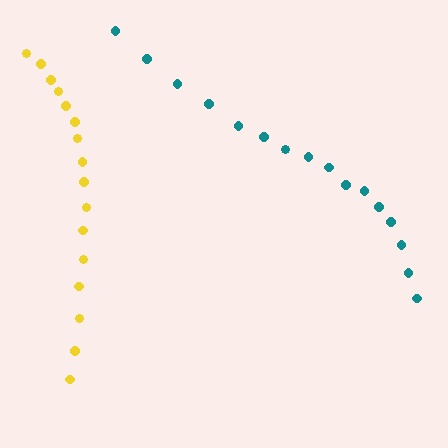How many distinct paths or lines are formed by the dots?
There are 2 distinct paths.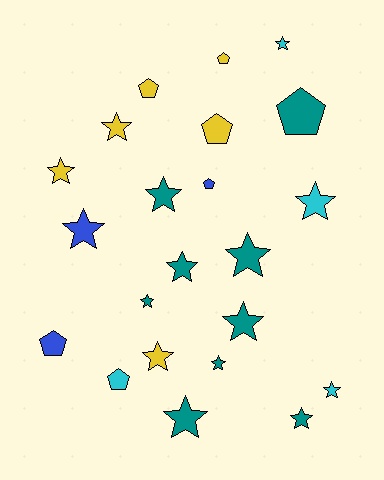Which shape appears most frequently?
Star, with 15 objects.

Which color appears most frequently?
Teal, with 9 objects.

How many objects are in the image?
There are 22 objects.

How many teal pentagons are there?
There is 1 teal pentagon.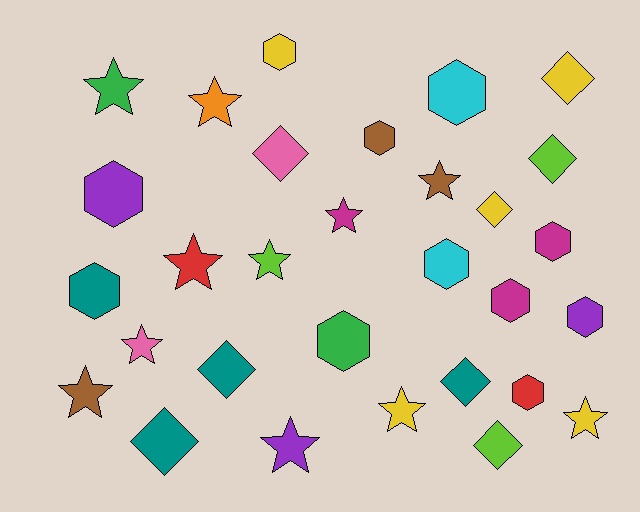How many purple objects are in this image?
There are 3 purple objects.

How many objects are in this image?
There are 30 objects.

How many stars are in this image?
There are 11 stars.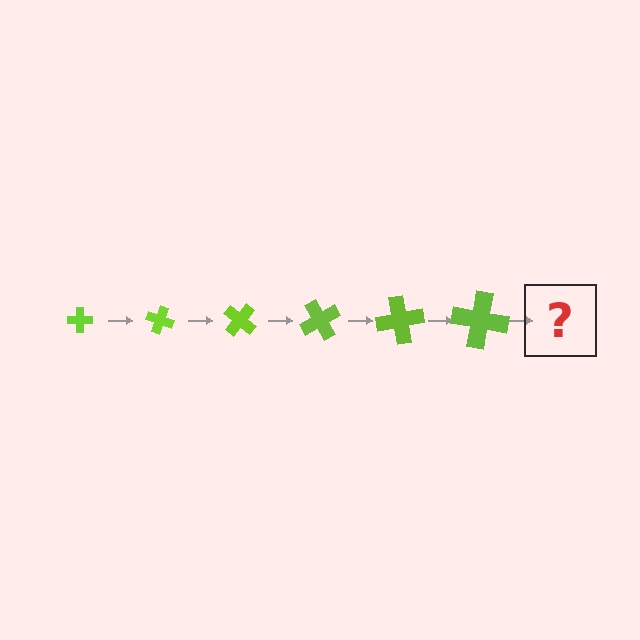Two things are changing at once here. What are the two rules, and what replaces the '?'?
The two rules are that the cross grows larger each step and it rotates 20 degrees each step. The '?' should be a cross, larger than the previous one and rotated 120 degrees from the start.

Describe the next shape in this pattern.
It should be a cross, larger than the previous one and rotated 120 degrees from the start.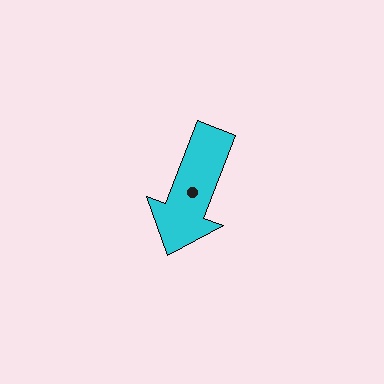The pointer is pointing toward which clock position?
Roughly 7 o'clock.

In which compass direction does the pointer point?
South.